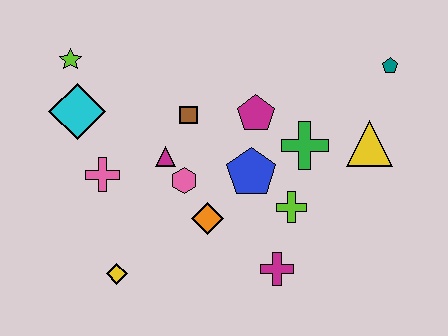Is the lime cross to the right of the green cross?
No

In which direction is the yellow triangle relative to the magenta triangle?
The yellow triangle is to the right of the magenta triangle.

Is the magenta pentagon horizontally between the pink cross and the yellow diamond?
No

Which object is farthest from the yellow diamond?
The teal pentagon is farthest from the yellow diamond.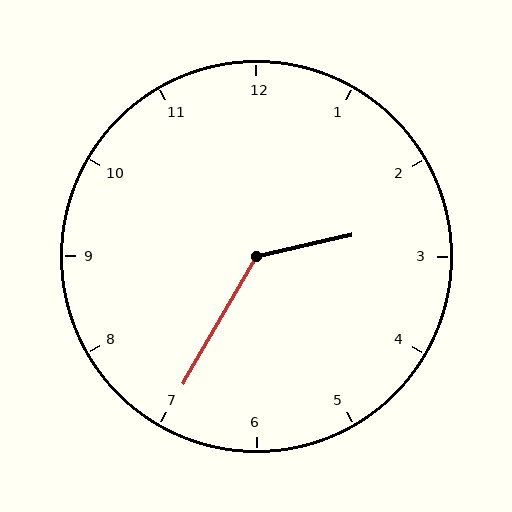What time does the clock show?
2:35.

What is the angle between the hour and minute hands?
Approximately 132 degrees.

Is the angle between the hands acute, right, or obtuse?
It is obtuse.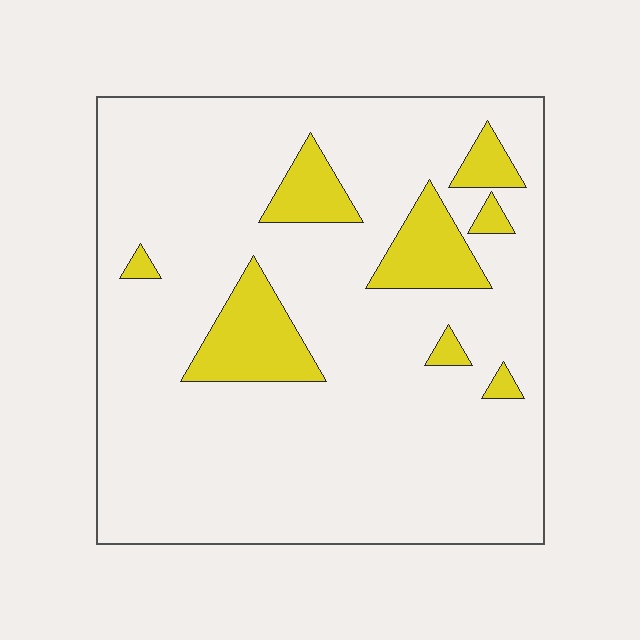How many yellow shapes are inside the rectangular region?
8.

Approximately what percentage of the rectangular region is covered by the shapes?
Approximately 15%.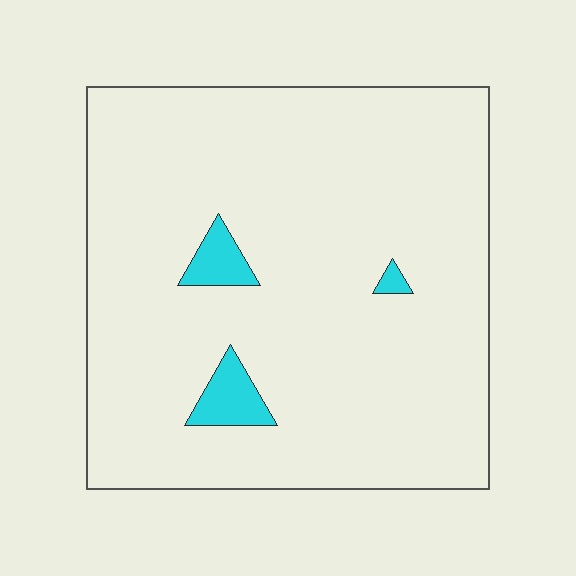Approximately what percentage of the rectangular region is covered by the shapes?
Approximately 5%.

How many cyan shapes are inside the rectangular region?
3.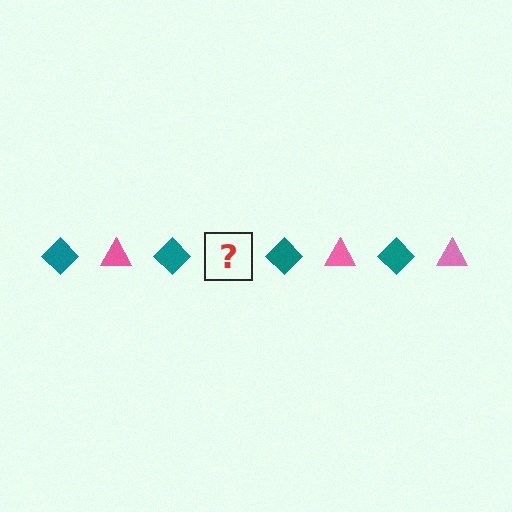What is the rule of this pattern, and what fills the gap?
The rule is that the pattern alternates between teal diamond and pink triangle. The gap should be filled with a pink triangle.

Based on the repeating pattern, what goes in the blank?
The blank should be a pink triangle.